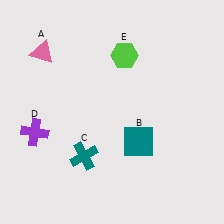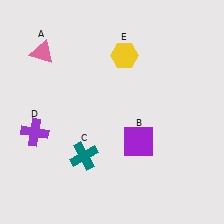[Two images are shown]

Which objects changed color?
B changed from teal to purple. E changed from lime to yellow.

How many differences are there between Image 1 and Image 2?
There are 2 differences between the two images.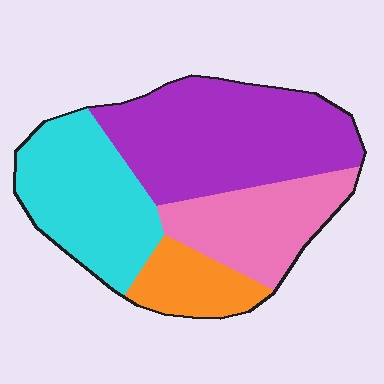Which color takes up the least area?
Orange, at roughly 10%.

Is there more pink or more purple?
Purple.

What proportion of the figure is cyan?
Cyan covers 28% of the figure.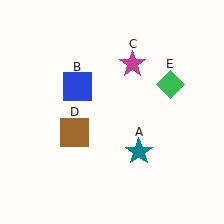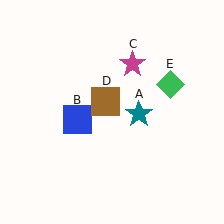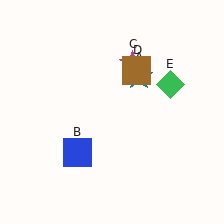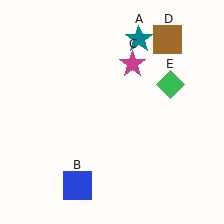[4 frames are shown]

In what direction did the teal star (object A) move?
The teal star (object A) moved up.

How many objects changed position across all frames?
3 objects changed position: teal star (object A), blue square (object B), brown square (object D).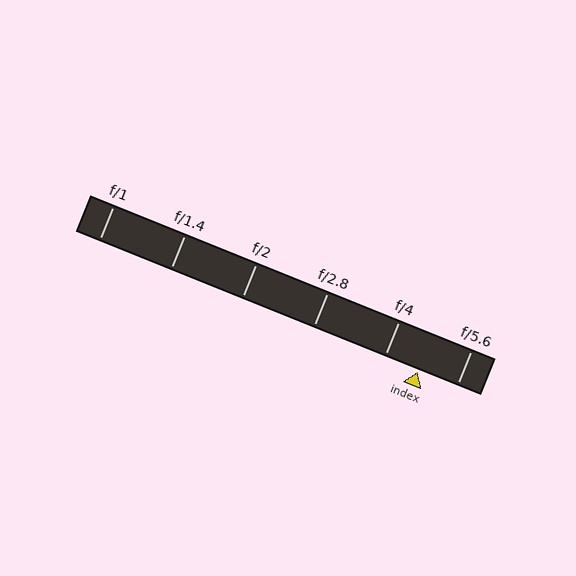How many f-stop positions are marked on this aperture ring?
There are 6 f-stop positions marked.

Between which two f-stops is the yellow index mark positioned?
The index mark is between f/4 and f/5.6.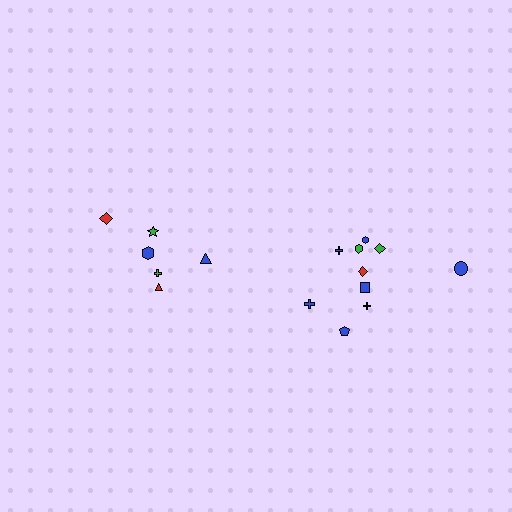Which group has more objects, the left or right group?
The right group.